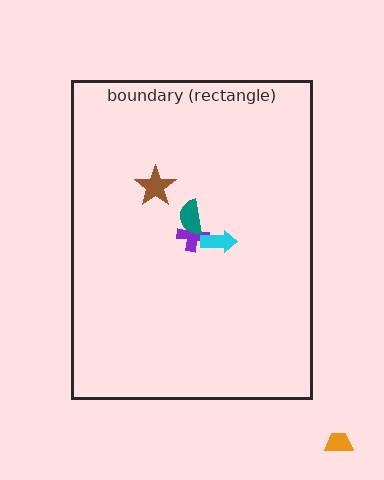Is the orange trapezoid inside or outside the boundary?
Outside.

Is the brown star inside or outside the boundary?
Inside.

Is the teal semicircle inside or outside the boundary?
Inside.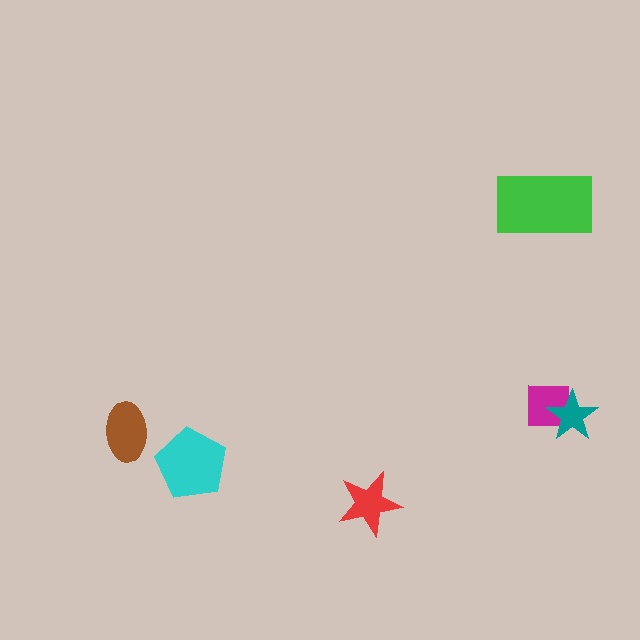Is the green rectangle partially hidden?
No, no other shape covers it.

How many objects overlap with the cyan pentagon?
0 objects overlap with the cyan pentagon.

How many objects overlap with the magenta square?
1 object overlaps with the magenta square.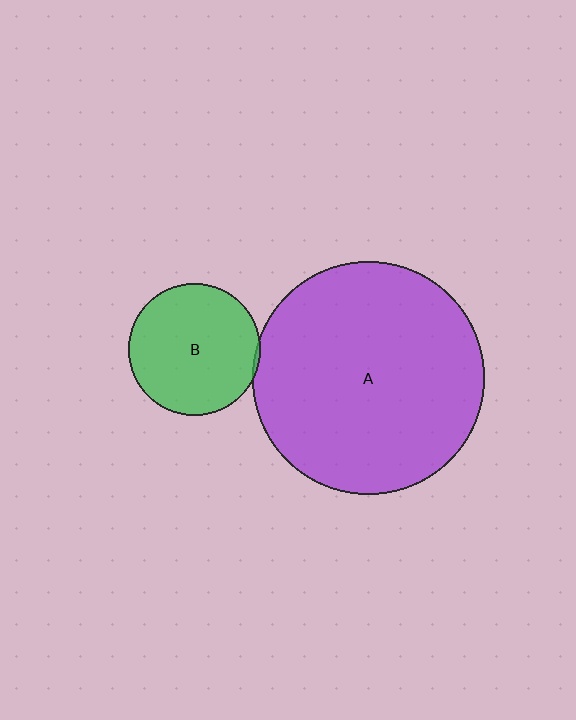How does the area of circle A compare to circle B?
Approximately 3.1 times.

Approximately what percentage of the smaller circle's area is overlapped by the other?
Approximately 5%.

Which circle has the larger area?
Circle A (purple).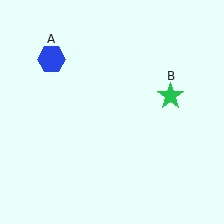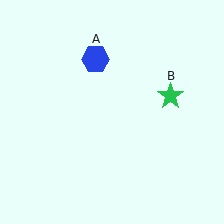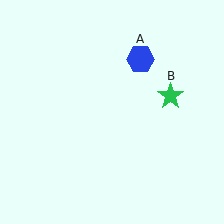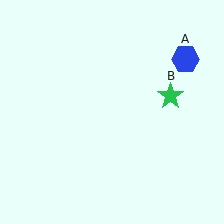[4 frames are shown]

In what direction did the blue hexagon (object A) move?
The blue hexagon (object A) moved right.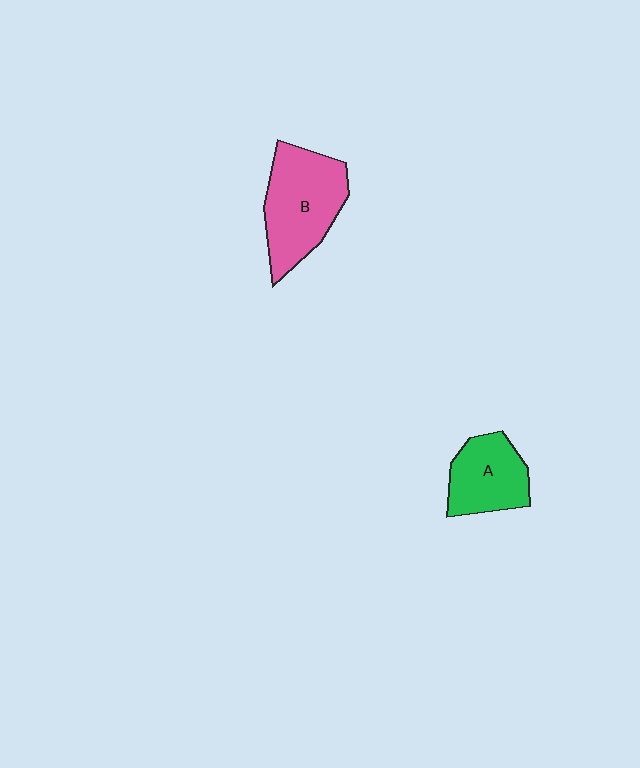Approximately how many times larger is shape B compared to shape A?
Approximately 1.4 times.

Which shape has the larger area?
Shape B (pink).